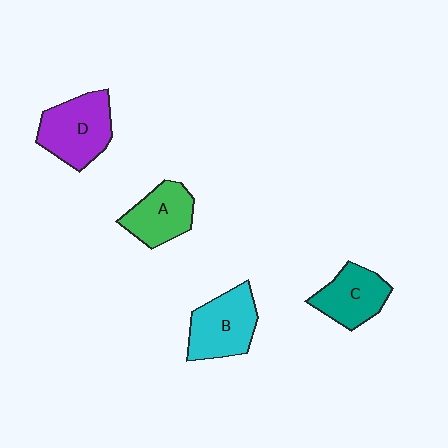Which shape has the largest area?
Shape D (purple).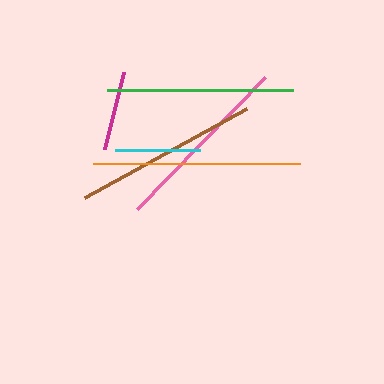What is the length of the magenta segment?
The magenta segment is approximately 79 pixels long.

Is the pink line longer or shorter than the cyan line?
The pink line is longer than the cyan line.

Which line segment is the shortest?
The magenta line is the shortest at approximately 79 pixels.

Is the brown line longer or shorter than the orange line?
The orange line is longer than the brown line.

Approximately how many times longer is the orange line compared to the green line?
The orange line is approximately 1.1 times the length of the green line.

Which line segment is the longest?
The orange line is the longest at approximately 207 pixels.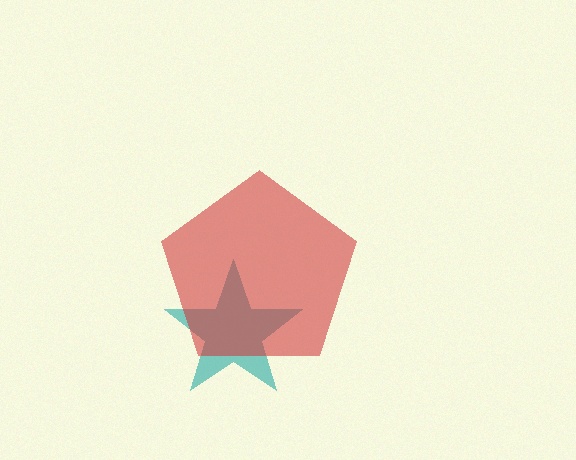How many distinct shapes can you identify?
There are 2 distinct shapes: a teal star, a red pentagon.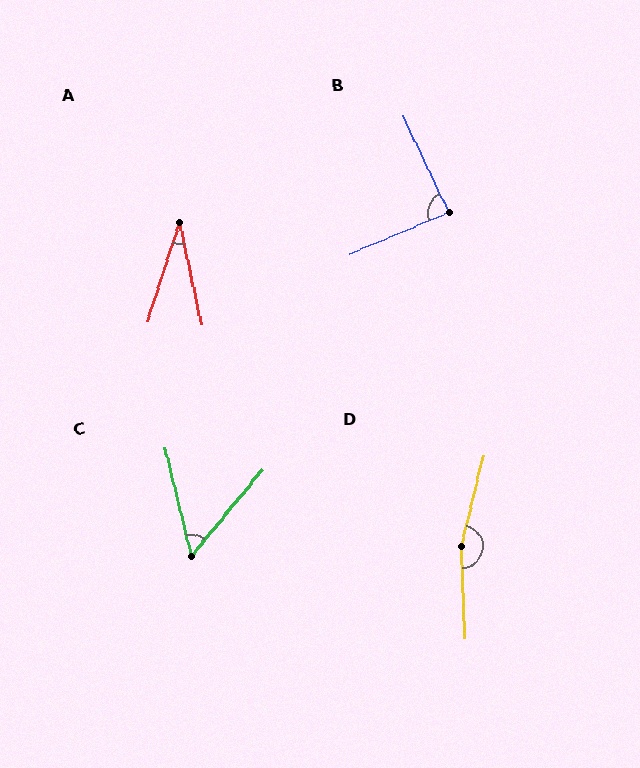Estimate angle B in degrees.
Approximately 88 degrees.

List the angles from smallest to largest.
A (30°), C (53°), B (88°), D (164°).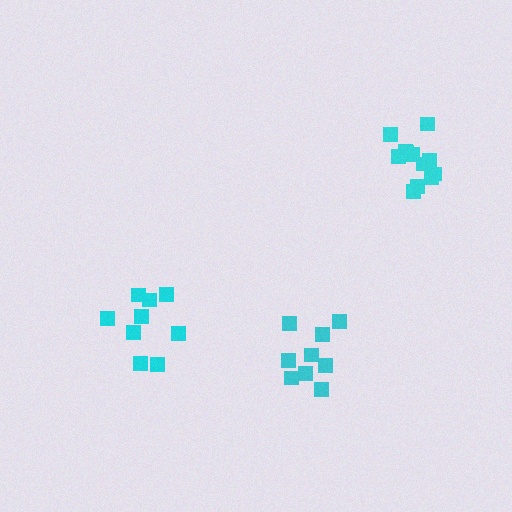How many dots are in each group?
Group 1: 9 dots, Group 2: 12 dots, Group 3: 9 dots (30 total).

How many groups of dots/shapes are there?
There are 3 groups.